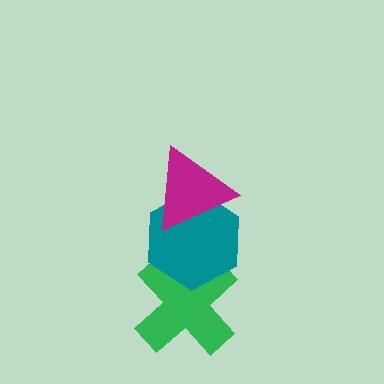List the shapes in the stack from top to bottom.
From top to bottom: the magenta triangle, the teal hexagon, the green cross.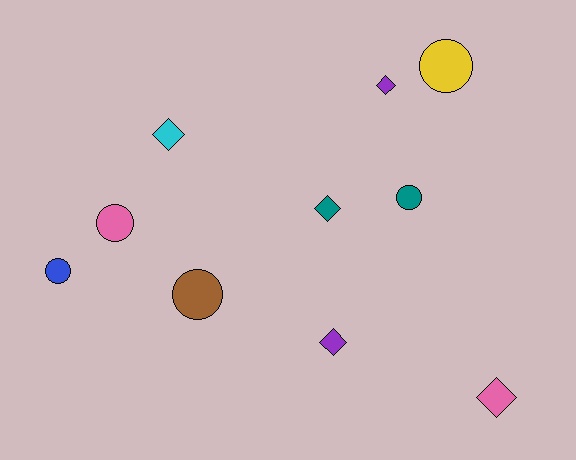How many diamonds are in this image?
There are 5 diamonds.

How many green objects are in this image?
There are no green objects.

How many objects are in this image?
There are 10 objects.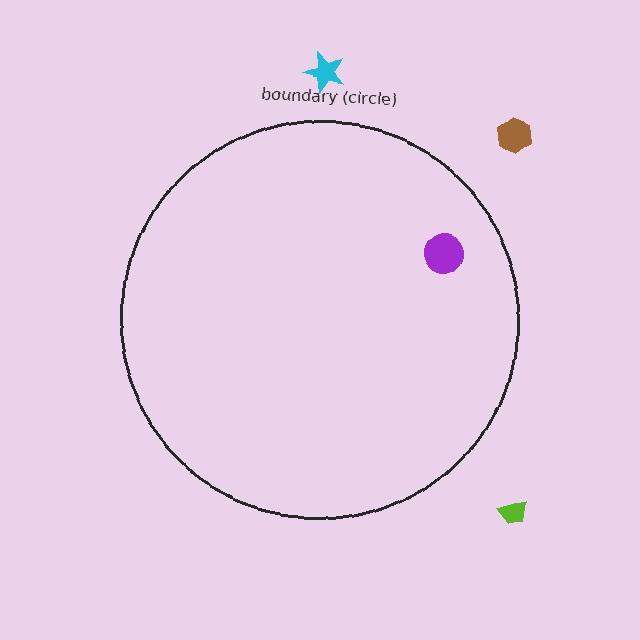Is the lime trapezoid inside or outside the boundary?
Outside.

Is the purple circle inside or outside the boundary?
Inside.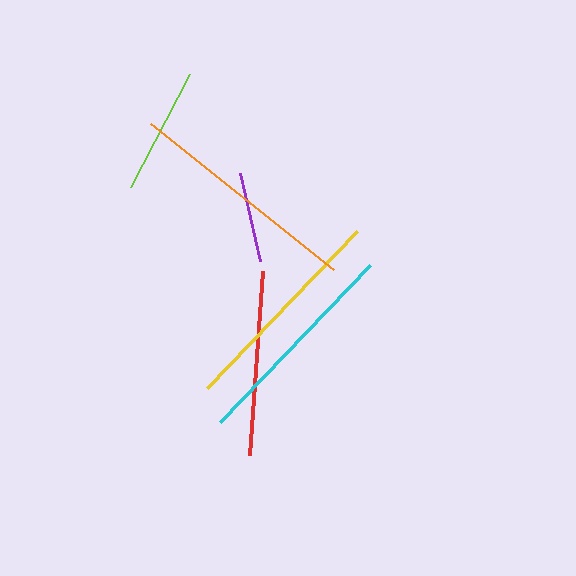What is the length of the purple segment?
The purple segment is approximately 90 pixels long.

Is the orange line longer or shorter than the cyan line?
The orange line is longer than the cyan line.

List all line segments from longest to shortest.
From longest to shortest: orange, yellow, cyan, red, lime, purple.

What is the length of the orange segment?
The orange segment is approximately 235 pixels long.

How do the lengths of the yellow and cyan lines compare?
The yellow and cyan lines are approximately the same length.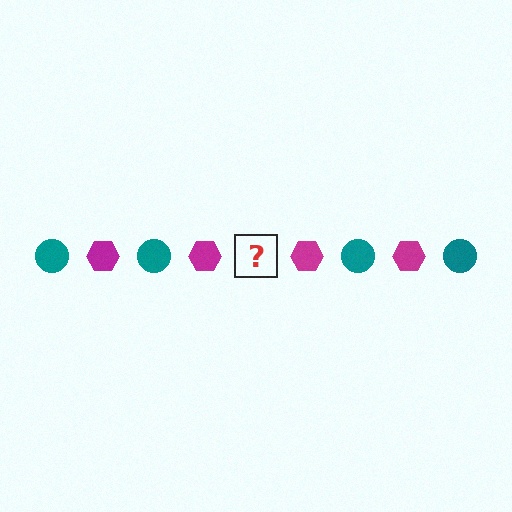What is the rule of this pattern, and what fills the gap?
The rule is that the pattern alternates between teal circle and magenta hexagon. The gap should be filled with a teal circle.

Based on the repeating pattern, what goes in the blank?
The blank should be a teal circle.